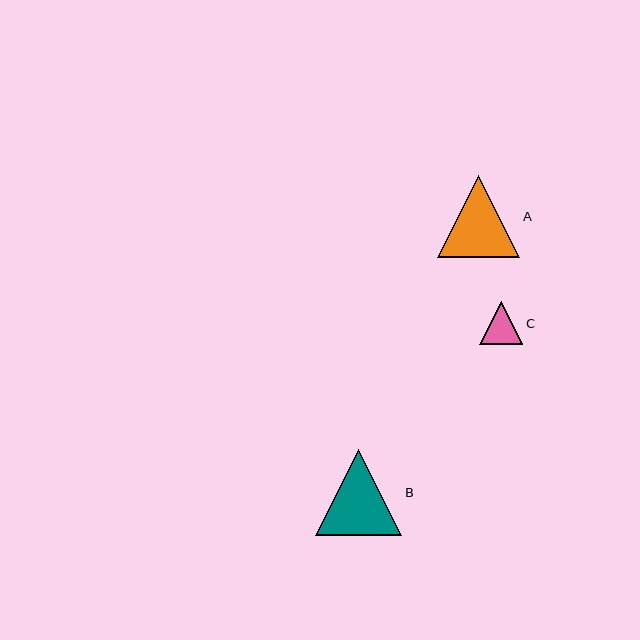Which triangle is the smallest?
Triangle C is the smallest with a size of approximately 43 pixels.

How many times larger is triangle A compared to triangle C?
Triangle A is approximately 1.9 times the size of triangle C.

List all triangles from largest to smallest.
From largest to smallest: B, A, C.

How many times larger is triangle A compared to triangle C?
Triangle A is approximately 1.9 times the size of triangle C.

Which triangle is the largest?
Triangle B is the largest with a size of approximately 86 pixels.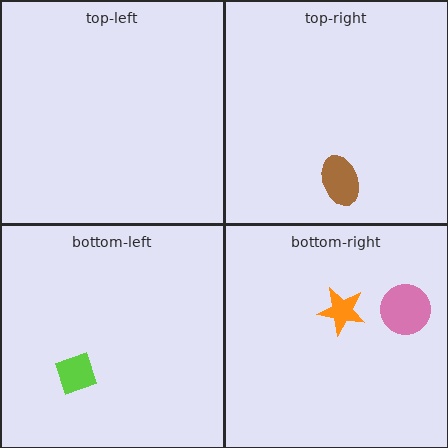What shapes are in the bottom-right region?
The pink circle, the orange star.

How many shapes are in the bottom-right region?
2.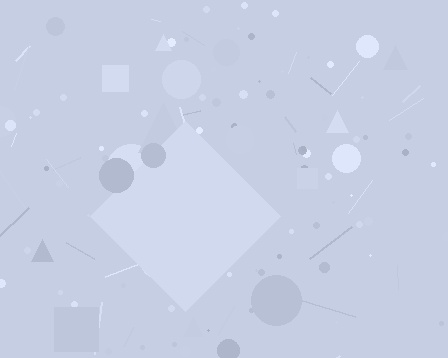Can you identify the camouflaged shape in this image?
The camouflaged shape is a diamond.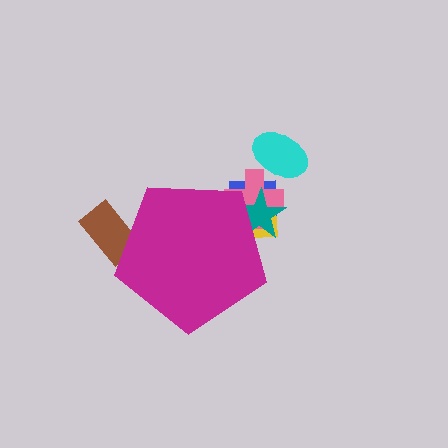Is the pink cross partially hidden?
Yes, the pink cross is partially hidden behind the magenta pentagon.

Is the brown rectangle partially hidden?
Yes, the brown rectangle is partially hidden behind the magenta pentagon.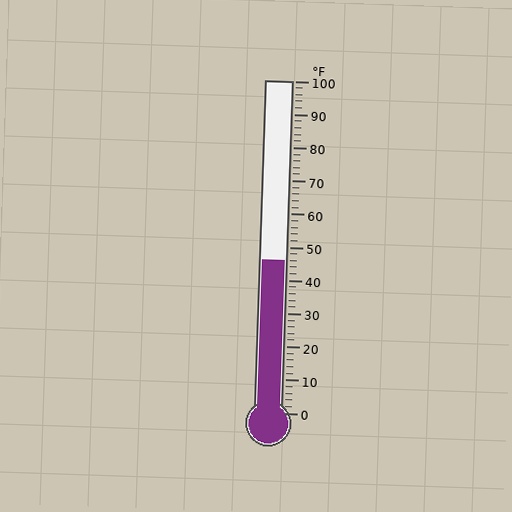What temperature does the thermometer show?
The thermometer shows approximately 46°F.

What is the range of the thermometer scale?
The thermometer scale ranges from 0°F to 100°F.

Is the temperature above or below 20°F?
The temperature is above 20°F.